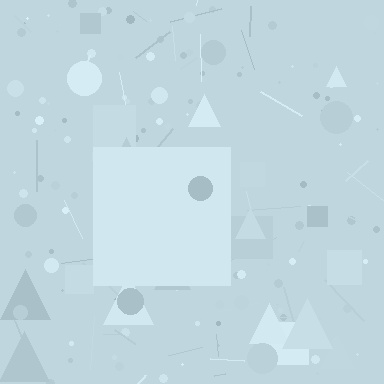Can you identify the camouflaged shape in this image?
The camouflaged shape is a square.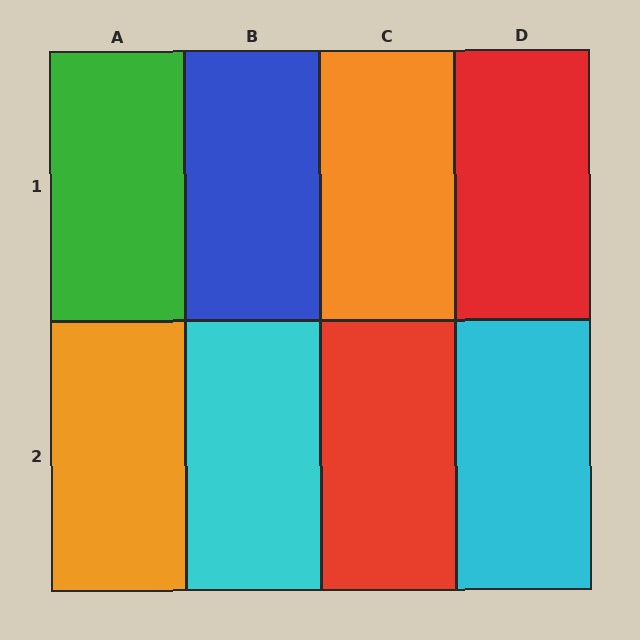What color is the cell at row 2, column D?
Cyan.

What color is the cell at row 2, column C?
Red.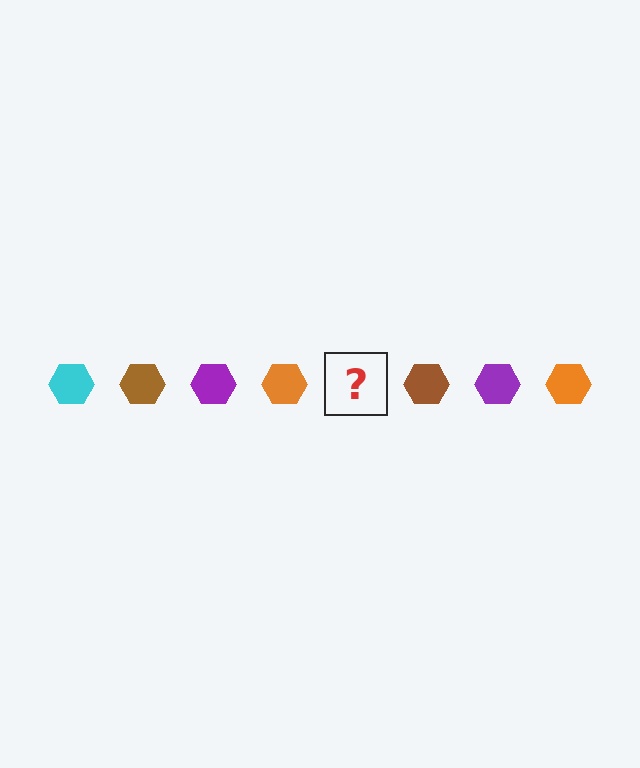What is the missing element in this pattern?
The missing element is a cyan hexagon.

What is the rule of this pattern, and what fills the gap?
The rule is that the pattern cycles through cyan, brown, purple, orange hexagons. The gap should be filled with a cyan hexagon.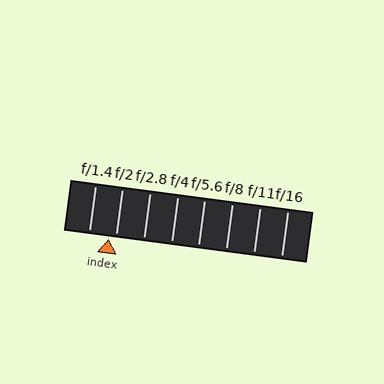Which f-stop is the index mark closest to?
The index mark is closest to f/2.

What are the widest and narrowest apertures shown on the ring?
The widest aperture shown is f/1.4 and the narrowest is f/16.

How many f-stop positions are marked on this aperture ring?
There are 8 f-stop positions marked.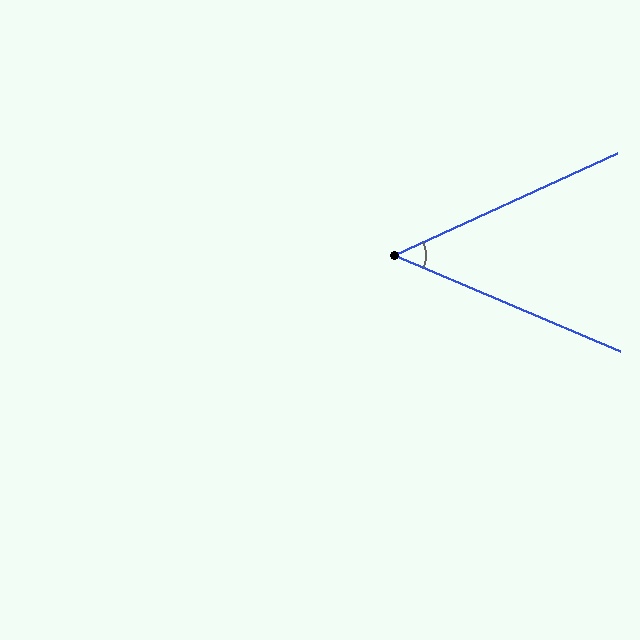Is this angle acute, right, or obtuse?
It is acute.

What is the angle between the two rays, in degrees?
Approximately 48 degrees.